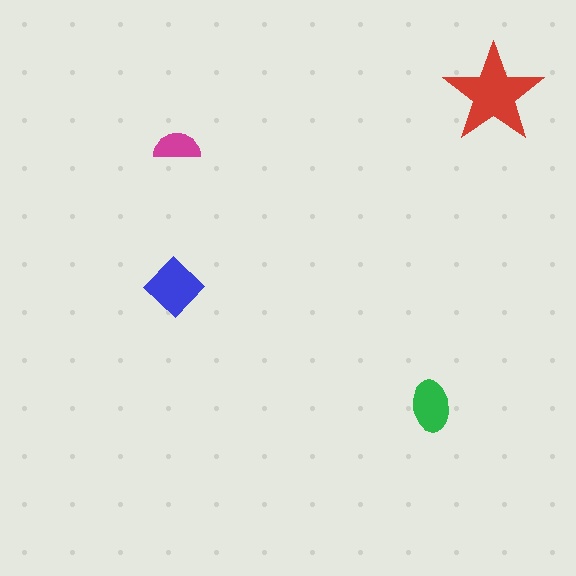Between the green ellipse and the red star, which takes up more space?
The red star.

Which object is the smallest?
The magenta semicircle.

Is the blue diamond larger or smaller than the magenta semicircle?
Larger.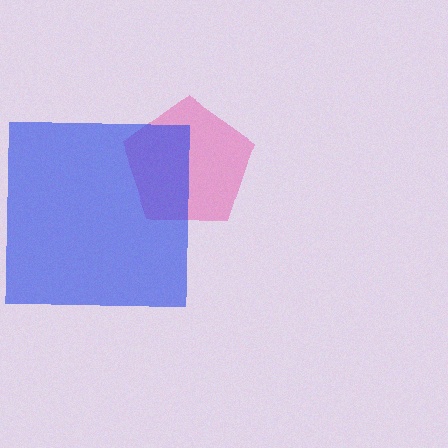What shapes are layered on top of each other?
The layered shapes are: a pink pentagon, a blue square.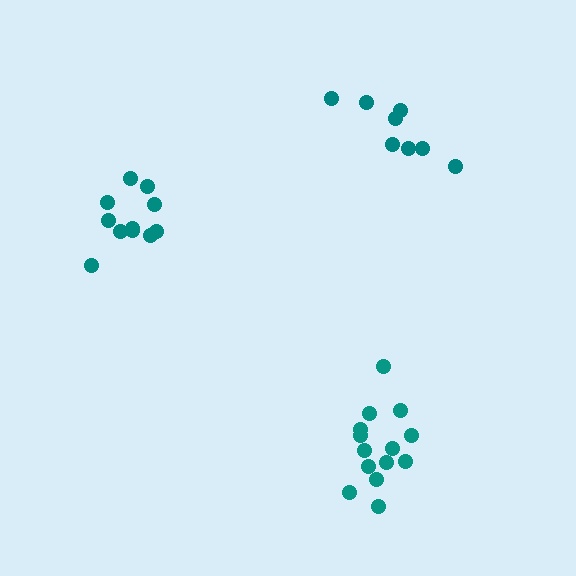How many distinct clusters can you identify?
There are 3 distinct clusters.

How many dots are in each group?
Group 1: 11 dots, Group 2: 14 dots, Group 3: 8 dots (33 total).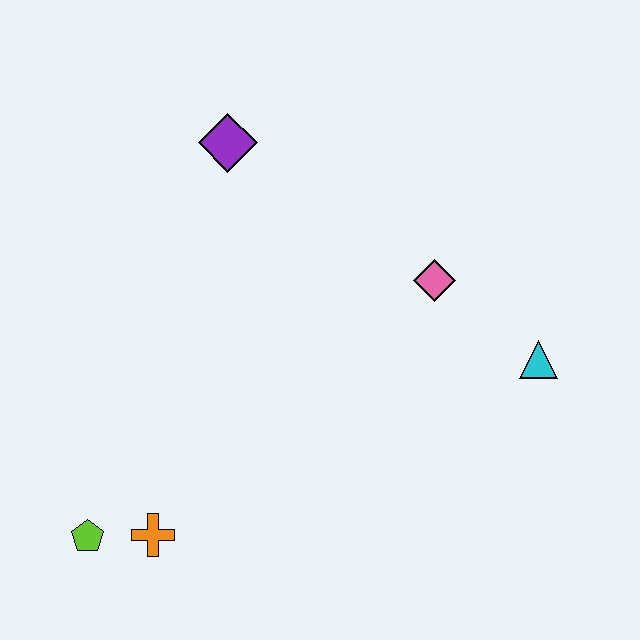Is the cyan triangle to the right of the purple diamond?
Yes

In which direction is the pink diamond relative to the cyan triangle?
The pink diamond is to the left of the cyan triangle.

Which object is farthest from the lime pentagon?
The cyan triangle is farthest from the lime pentagon.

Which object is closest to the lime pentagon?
The orange cross is closest to the lime pentagon.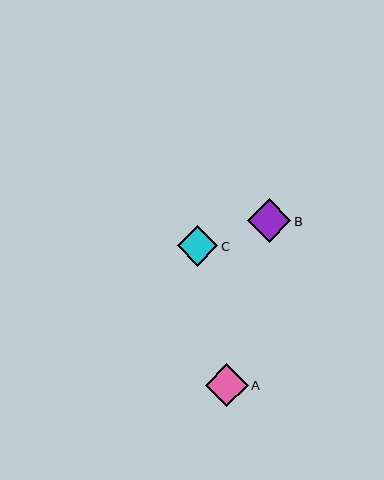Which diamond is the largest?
Diamond B is the largest with a size of approximately 43 pixels.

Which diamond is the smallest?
Diamond C is the smallest with a size of approximately 41 pixels.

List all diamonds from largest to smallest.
From largest to smallest: B, A, C.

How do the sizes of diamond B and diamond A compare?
Diamond B and diamond A are approximately the same size.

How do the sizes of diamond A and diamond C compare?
Diamond A and diamond C are approximately the same size.